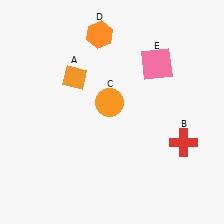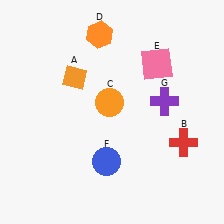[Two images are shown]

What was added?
A blue circle (F), a purple cross (G) were added in Image 2.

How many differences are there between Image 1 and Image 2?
There are 2 differences between the two images.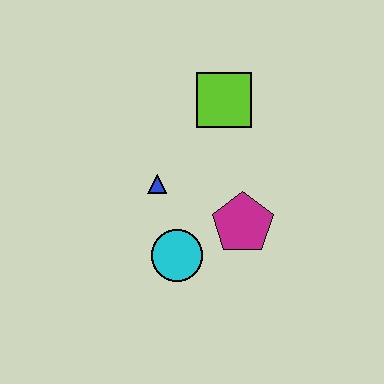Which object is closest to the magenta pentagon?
The cyan circle is closest to the magenta pentagon.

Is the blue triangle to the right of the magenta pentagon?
No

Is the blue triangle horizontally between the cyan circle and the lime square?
No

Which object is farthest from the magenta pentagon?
The lime square is farthest from the magenta pentagon.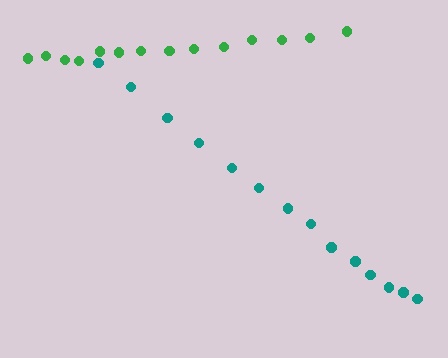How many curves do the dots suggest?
There are 2 distinct paths.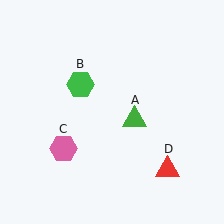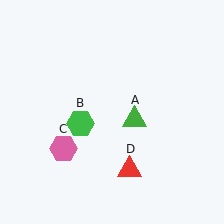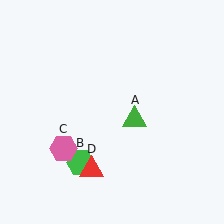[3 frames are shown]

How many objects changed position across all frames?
2 objects changed position: green hexagon (object B), red triangle (object D).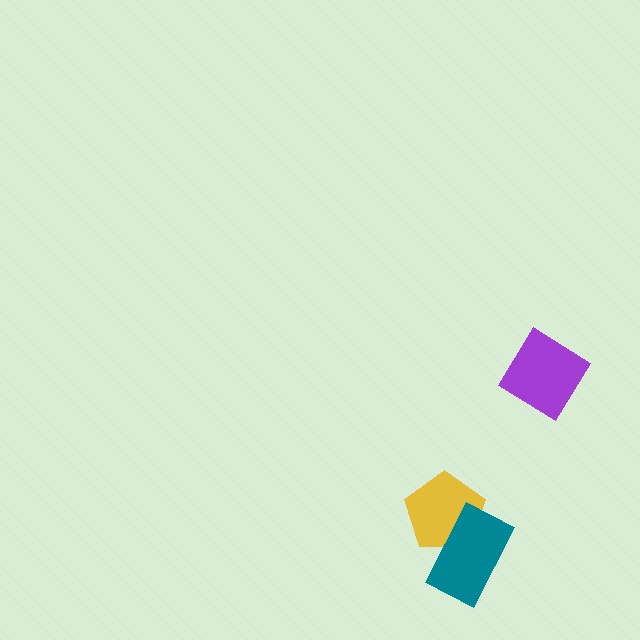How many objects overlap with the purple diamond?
0 objects overlap with the purple diamond.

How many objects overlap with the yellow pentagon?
1 object overlaps with the yellow pentagon.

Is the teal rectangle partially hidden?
No, no other shape covers it.